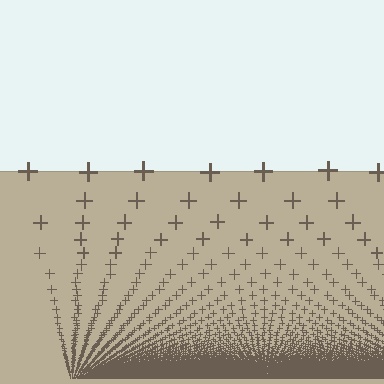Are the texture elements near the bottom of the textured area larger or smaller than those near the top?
Smaller. The gradient is inverted — elements near the bottom are smaller and denser.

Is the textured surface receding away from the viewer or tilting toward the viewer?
The surface appears to tilt toward the viewer. Texture elements get larger and sparser toward the top.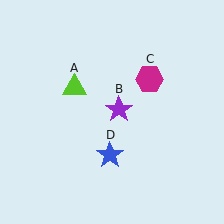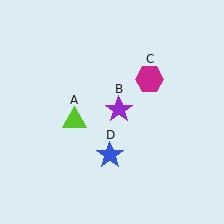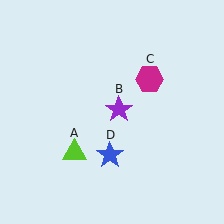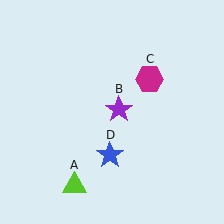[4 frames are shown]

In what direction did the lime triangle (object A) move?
The lime triangle (object A) moved down.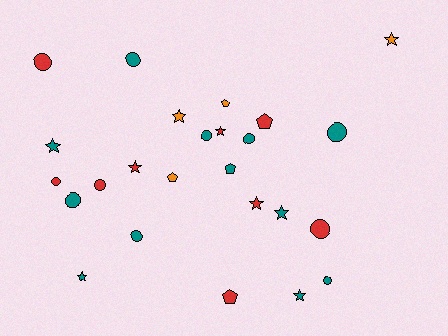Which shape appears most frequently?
Circle, with 11 objects.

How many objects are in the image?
There are 25 objects.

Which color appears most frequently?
Teal, with 12 objects.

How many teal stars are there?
There are 4 teal stars.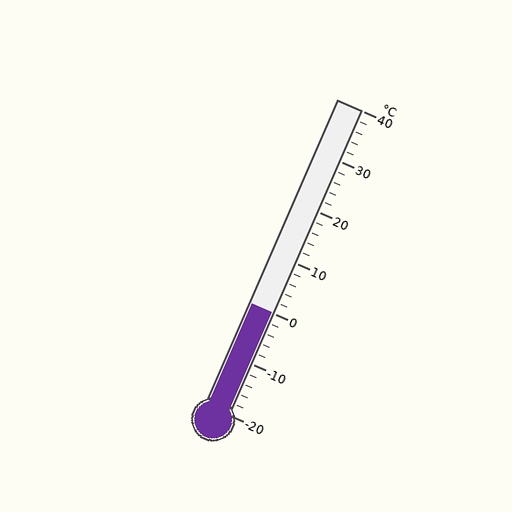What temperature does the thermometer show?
The thermometer shows approximately 0°C.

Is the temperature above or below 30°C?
The temperature is below 30°C.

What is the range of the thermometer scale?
The thermometer scale ranges from -20°C to 40°C.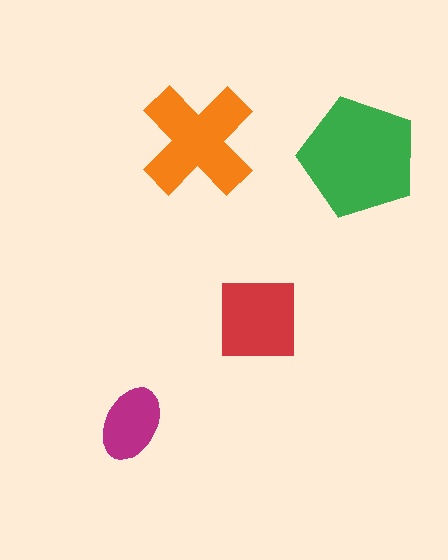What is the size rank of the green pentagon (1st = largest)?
1st.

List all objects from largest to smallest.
The green pentagon, the orange cross, the red square, the magenta ellipse.